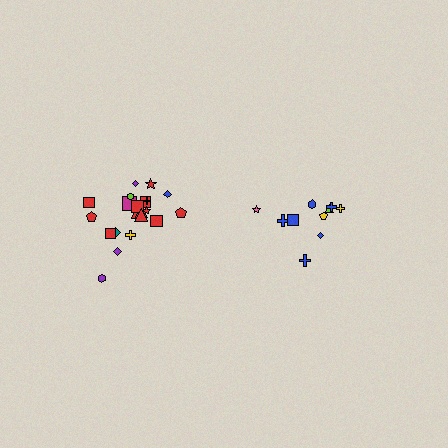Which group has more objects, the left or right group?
The left group.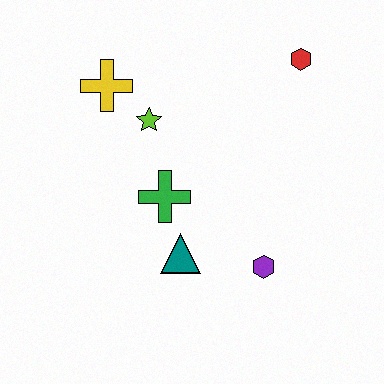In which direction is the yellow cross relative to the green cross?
The yellow cross is above the green cross.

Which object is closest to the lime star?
The yellow cross is closest to the lime star.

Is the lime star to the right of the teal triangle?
No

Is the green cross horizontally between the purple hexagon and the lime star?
Yes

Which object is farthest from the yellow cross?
The purple hexagon is farthest from the yellow cross.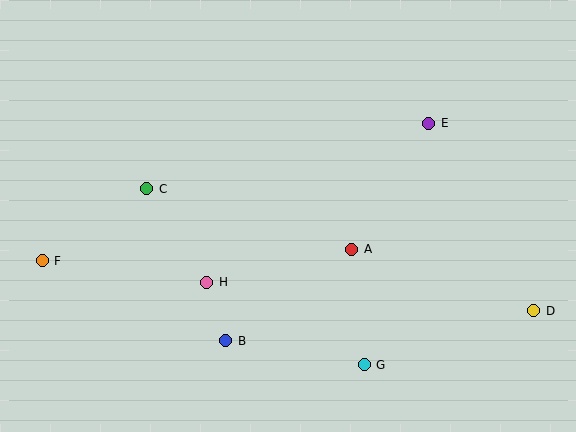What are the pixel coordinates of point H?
Point H is at (207, 282).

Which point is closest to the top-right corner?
Point E is closest to the top-right corner.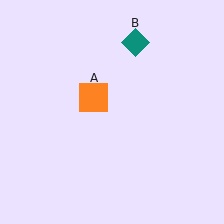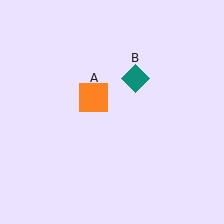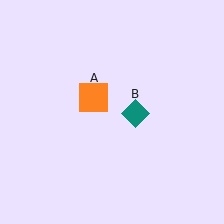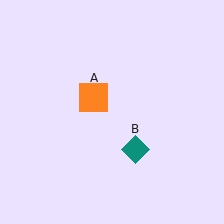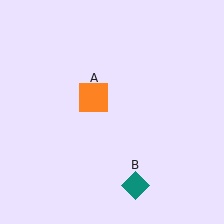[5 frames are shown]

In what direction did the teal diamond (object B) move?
The teal diamond (object B) moved down.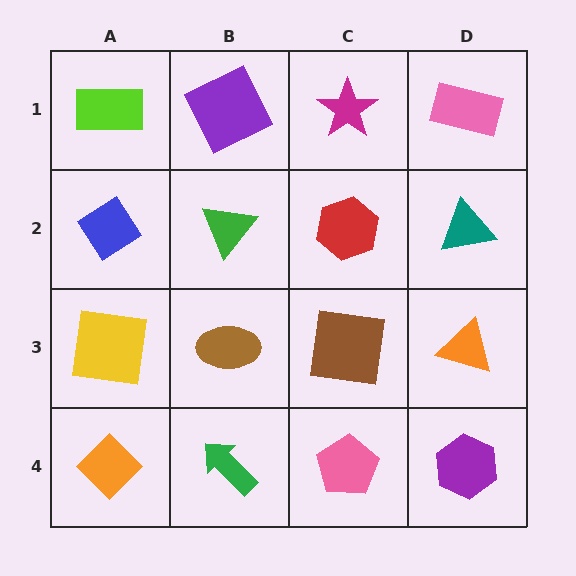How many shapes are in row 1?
4 shapes.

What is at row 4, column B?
A green arrow.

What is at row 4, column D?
A purple hexagon.